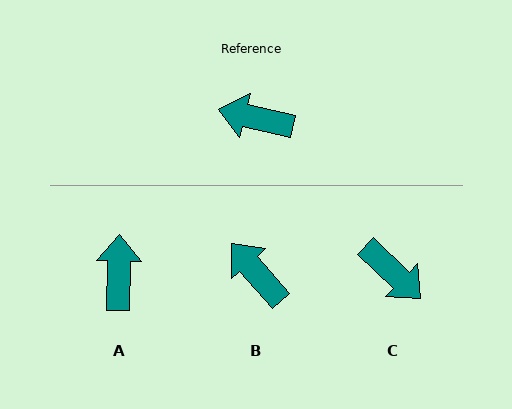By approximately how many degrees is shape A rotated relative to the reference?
Approximately 78 degrees clockwise.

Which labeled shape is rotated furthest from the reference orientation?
C, about 149 degrees away.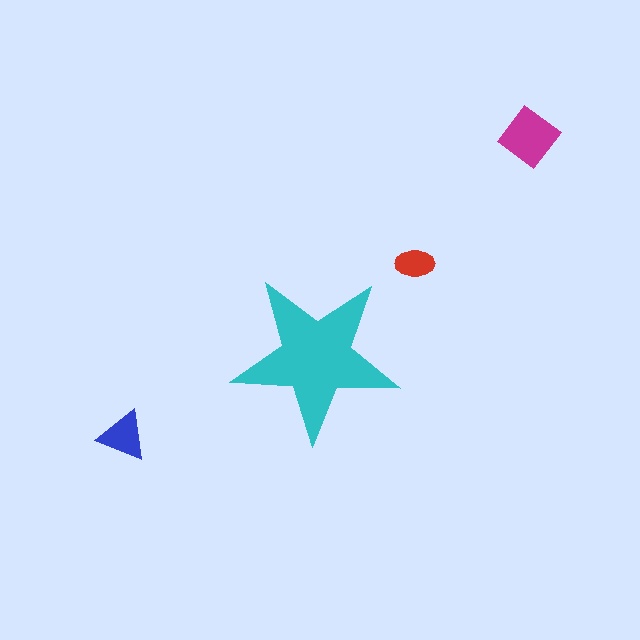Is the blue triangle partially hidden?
No, the blue triangle is fully visible.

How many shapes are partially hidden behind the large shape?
0 shapes are partially hidden.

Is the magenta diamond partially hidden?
No, the magenta diamond is fully visible.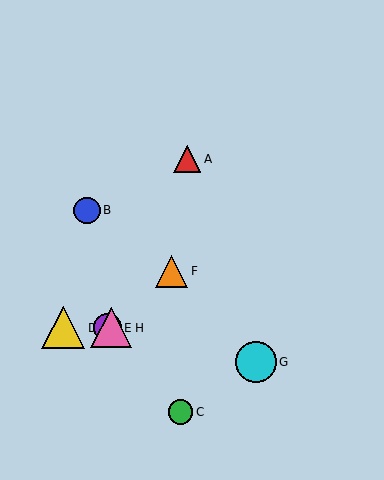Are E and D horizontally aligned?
Yes, both are at y≈328.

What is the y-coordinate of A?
Object A is at y≈159.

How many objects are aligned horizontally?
3 objects (D, E, H) are aligned horizontally.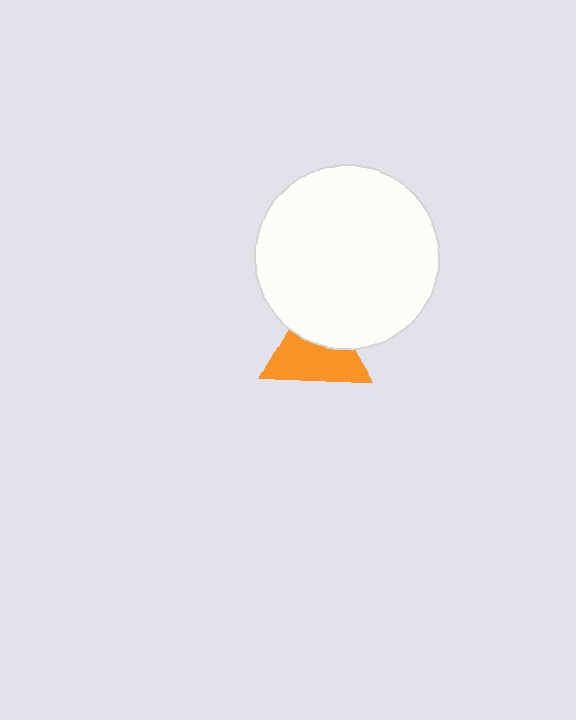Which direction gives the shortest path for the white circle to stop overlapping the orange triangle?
Moving up gives the shortest separation.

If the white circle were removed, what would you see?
You would see the complete orange triangle.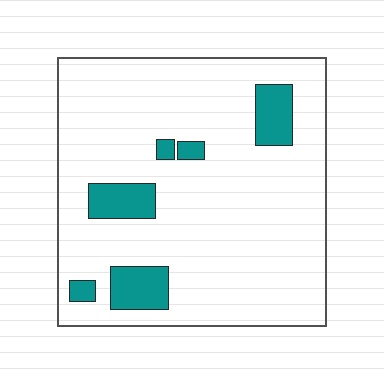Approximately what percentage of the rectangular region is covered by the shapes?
Approximately 10%.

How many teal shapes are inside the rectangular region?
6.